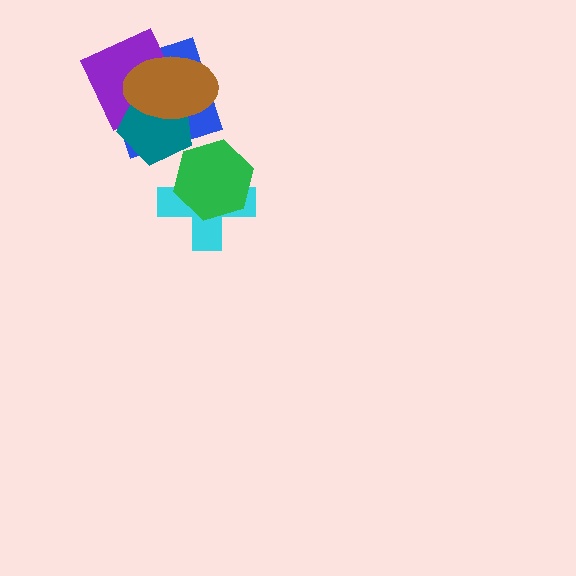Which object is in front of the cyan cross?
The green hexagon is in front of the cyan cross.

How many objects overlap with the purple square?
3 objects overlap with the purple square.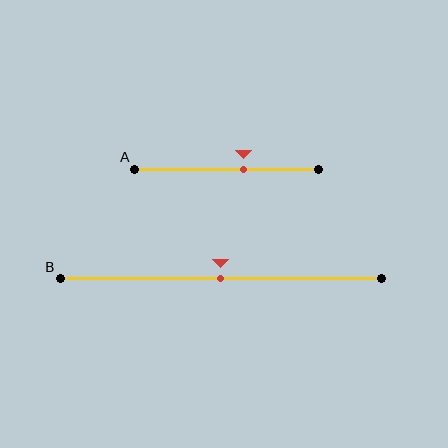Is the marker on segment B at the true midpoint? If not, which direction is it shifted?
Yes, the marker on segment B is at the true midpoint.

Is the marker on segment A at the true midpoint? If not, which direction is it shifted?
No, the marker on segment A is shifted to the right by about 9% of the segment length.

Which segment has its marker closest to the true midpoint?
Segment B has its marker closest to the true midpoint.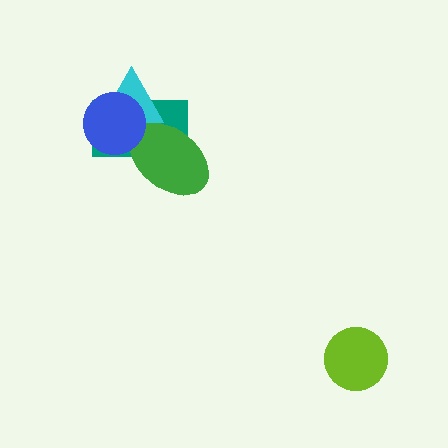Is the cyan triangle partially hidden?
Yes, it is partially covered by another shape.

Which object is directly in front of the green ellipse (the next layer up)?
The cyan triangle is directly in front of the green ellipse.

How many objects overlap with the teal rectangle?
3 objects overlap with the teal rectangle.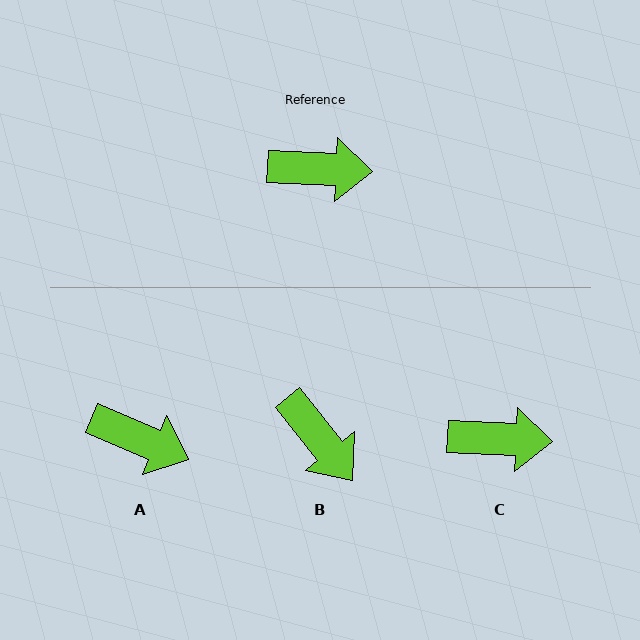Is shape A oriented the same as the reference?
No, it is off by about 20 degrees.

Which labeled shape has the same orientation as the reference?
C.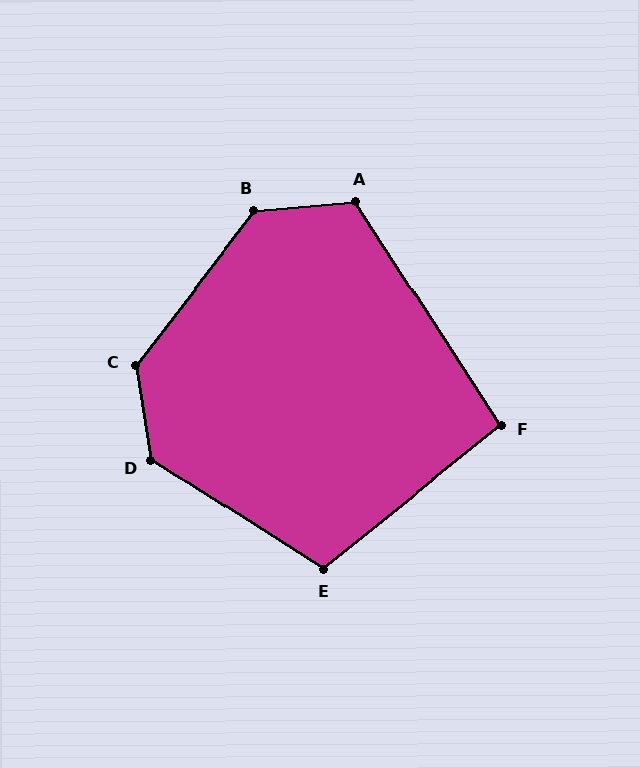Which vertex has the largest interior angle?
C, at approximately 133 degrees.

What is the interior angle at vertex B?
Approximately 132 degrees (obtuse).